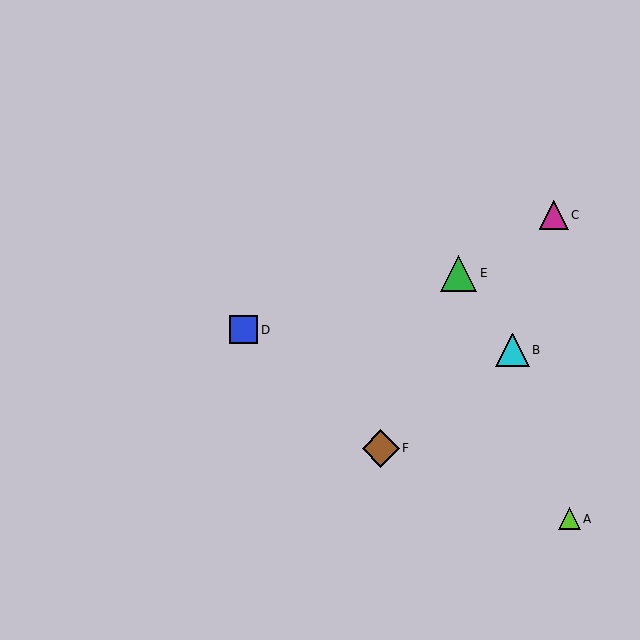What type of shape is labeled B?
Shape B is a cyan triangle.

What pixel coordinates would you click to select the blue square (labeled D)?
Click at (244, 330) to select the blue square D.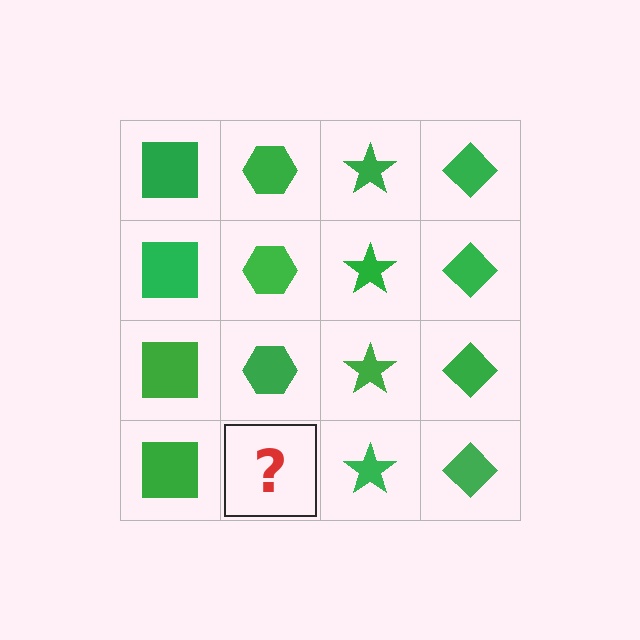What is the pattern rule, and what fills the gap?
The rule is that each column has a consistent shape. The gap should be filled with a green hexagon.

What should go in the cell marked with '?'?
The missing cell should contain a green hexagon.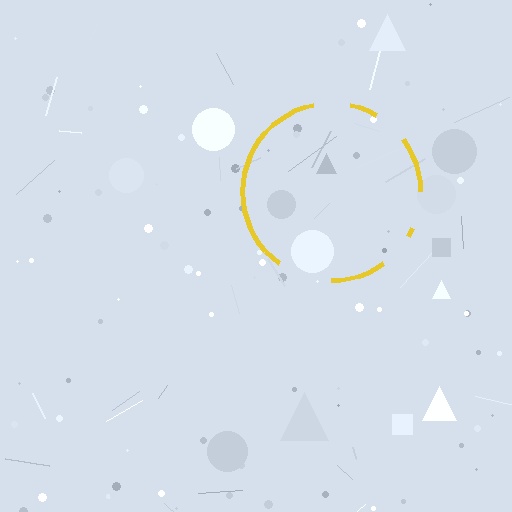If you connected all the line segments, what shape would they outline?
They would outline a circle.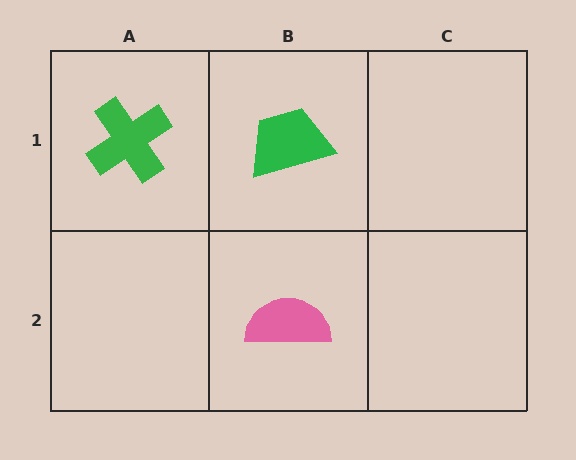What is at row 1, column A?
A green cross.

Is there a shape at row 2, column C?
No, that cell is empty.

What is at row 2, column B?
A pink semicircle.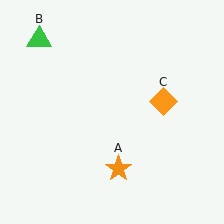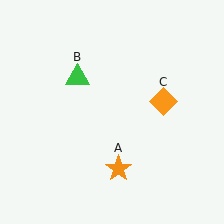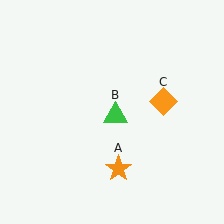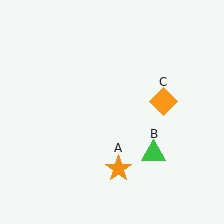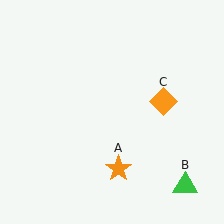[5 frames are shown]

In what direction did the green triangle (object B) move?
The green triangle (object B) moved down and to the right.